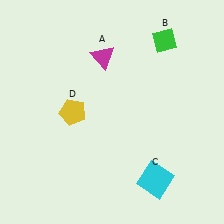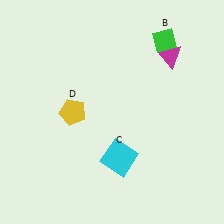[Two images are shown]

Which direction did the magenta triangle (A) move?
The magenta triangle (A) moved right.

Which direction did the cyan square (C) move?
The cyan square (C) moved left.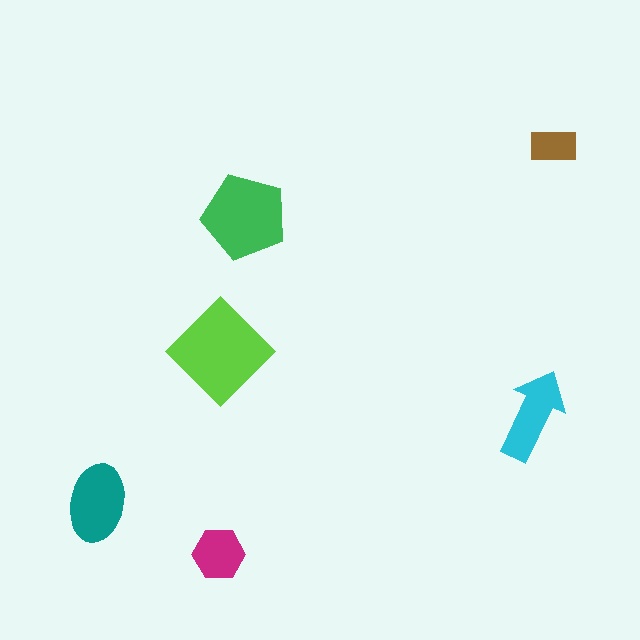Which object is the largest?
The lime diamond.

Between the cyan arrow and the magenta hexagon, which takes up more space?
The cyan arrow.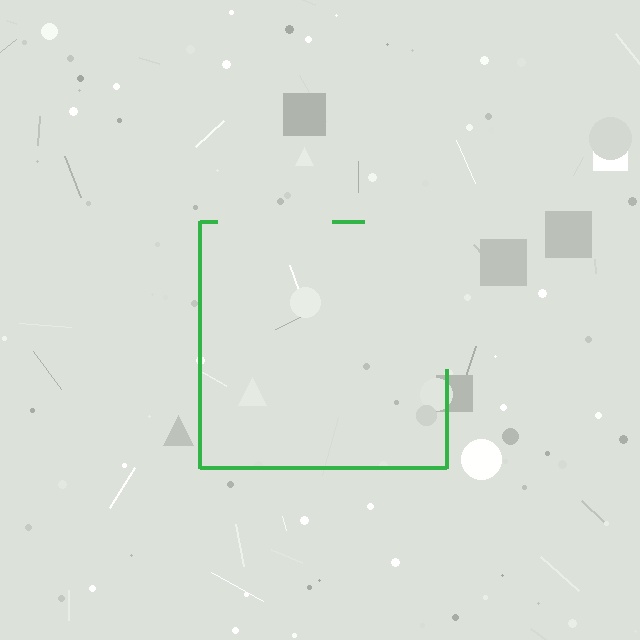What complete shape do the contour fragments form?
The contour fragments form a square.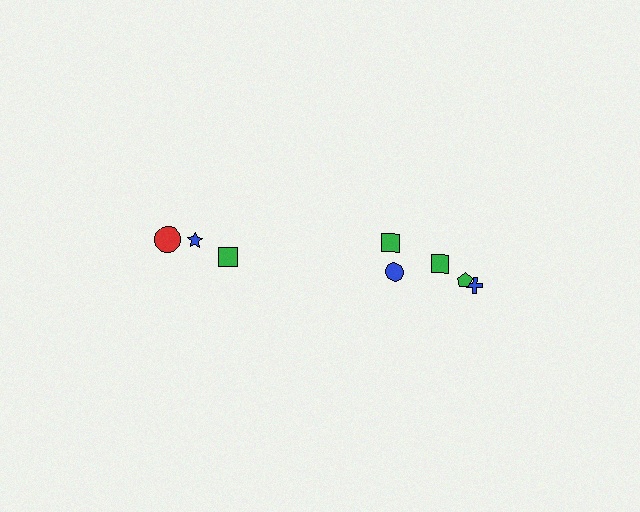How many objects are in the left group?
There are 3 objects.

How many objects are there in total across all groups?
There are 8 objects.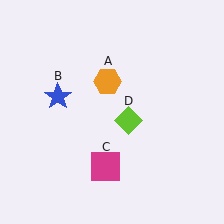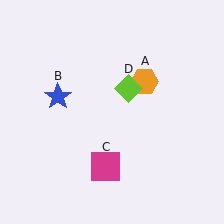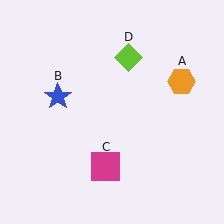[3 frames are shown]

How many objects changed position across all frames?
2 objects changed position: orange hexagon (object A), lime diamond (object D).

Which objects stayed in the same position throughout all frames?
Blue star (object B) and magenta square (object C) remained stationary.